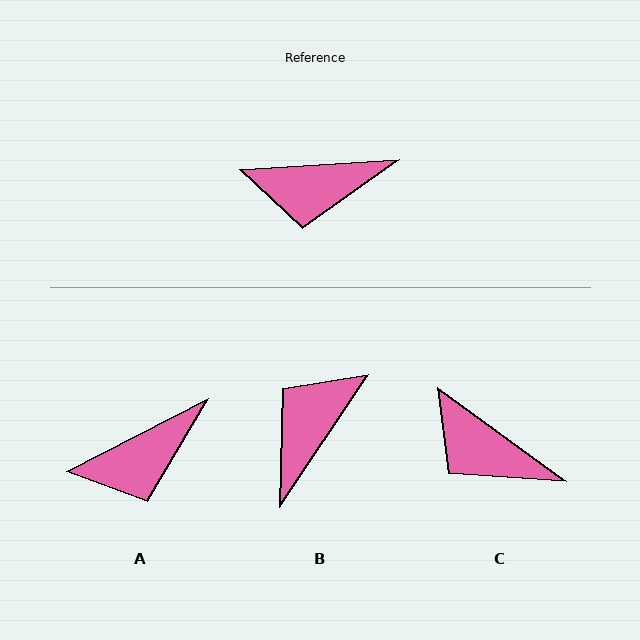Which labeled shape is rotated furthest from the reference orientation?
B, about 127 degrees away.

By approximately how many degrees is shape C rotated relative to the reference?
Approximately 40 degrees clockwise.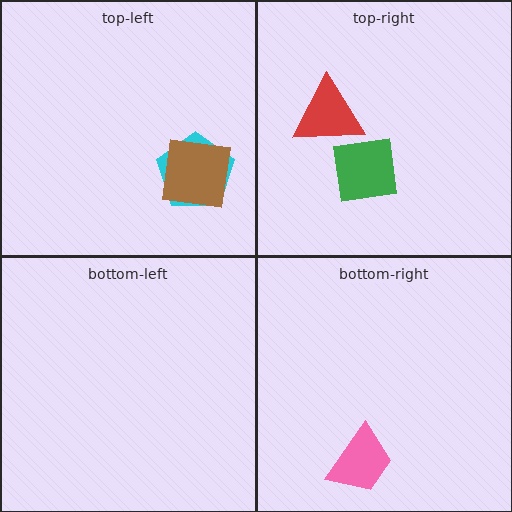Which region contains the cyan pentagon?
The top-left region.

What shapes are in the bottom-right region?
The pink trapezoid.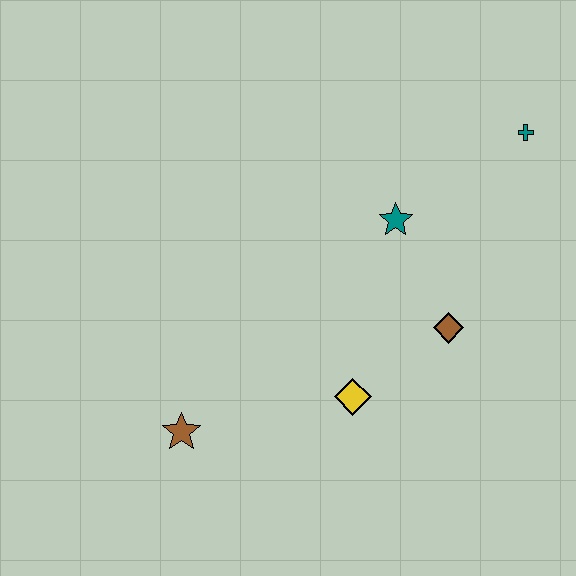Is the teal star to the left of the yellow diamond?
No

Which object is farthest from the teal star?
The brown star is farthest from the teal star.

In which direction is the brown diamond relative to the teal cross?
The brown diamond is below the teal cross.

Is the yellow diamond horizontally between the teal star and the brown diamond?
No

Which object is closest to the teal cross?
The teal star is closest to the teal cross.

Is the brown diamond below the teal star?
Yes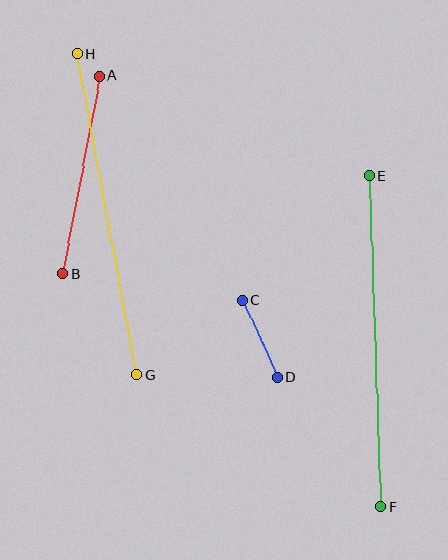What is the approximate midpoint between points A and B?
The midpoint is at approximately (81, 175) pixels.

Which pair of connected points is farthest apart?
Points E and F are farthest apart.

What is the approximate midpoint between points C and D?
The midpoint is at approximately (260, 339) pixels.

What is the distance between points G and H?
The distance is approximately 327 pixels.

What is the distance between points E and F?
The distance is approximately 331 pixels.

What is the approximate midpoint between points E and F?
The midpoint is at approximately (375, 341) pixels.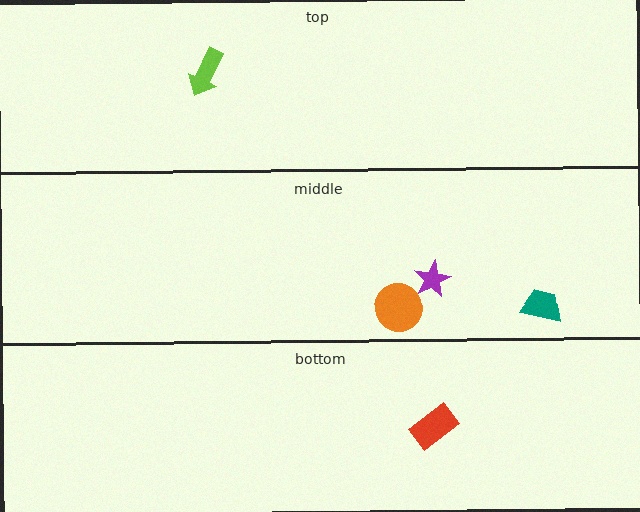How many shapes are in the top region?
1.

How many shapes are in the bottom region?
1.